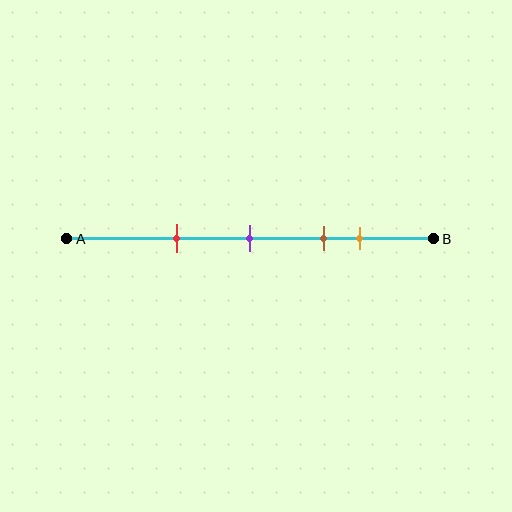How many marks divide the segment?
There are 4 marks dividing the segment.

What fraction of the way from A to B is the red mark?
The red mark is approximately 30% (0.3) of the way from A to B.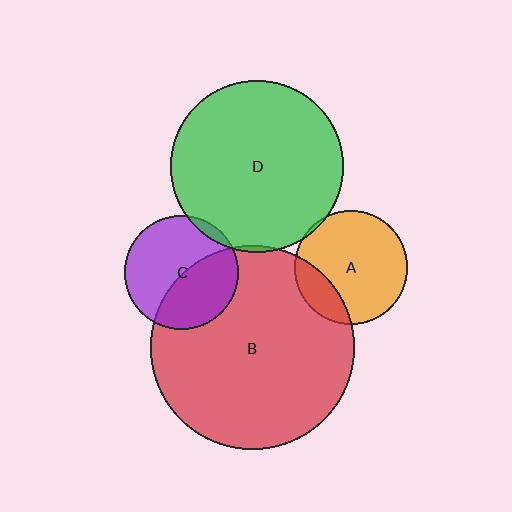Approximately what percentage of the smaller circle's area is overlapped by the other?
Approximately 5%.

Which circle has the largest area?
Circle B (red).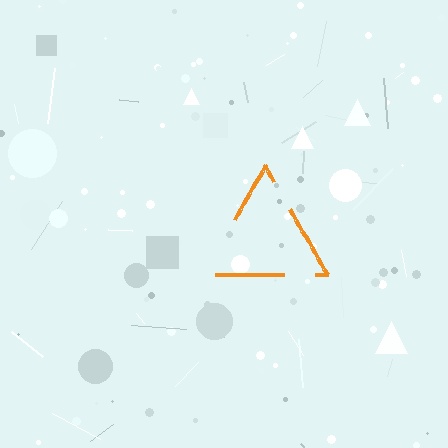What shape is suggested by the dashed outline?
The dashed outline suggests a triangle.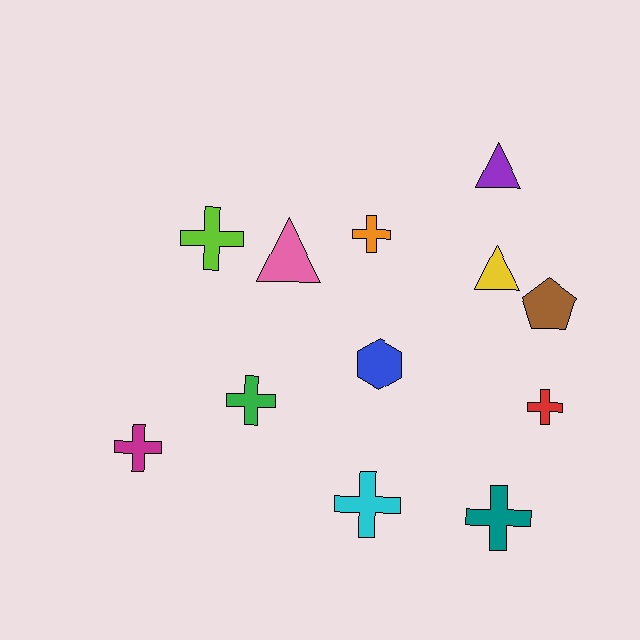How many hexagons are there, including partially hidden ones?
There is 1 hexagon.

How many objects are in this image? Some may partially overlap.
There are 12 objects.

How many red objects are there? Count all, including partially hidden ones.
There is 1 red object.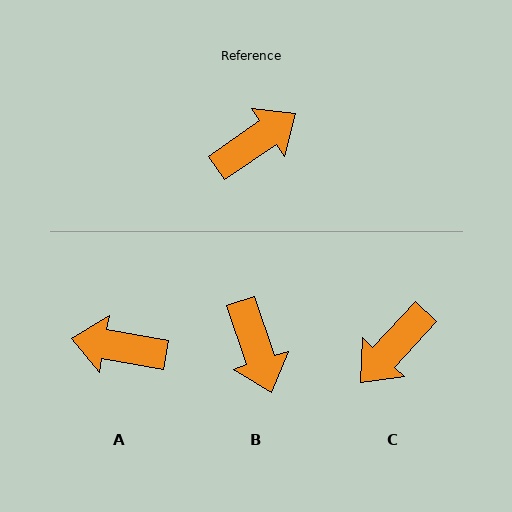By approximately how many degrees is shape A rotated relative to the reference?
Approximately 136 degrees counter-clockwise.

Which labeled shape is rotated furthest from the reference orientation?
C, about 167 degrees away.